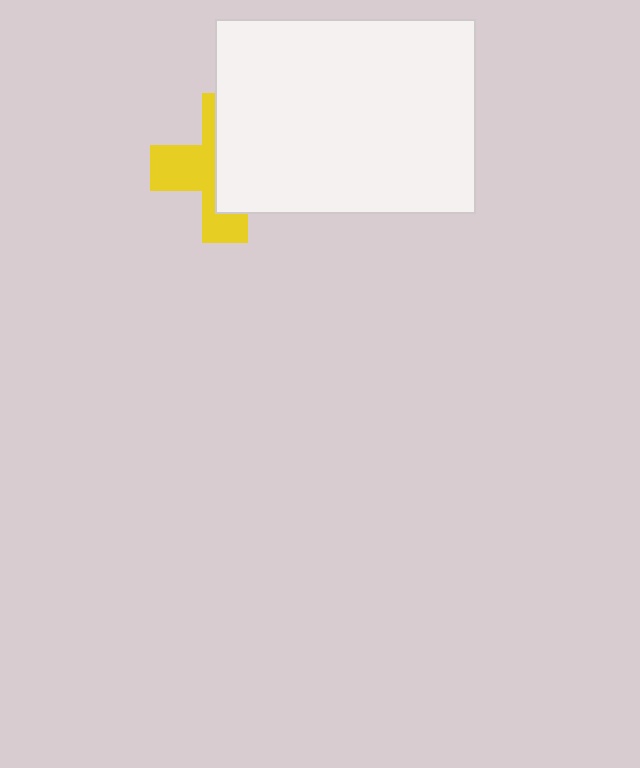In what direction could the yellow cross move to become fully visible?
The yellow cross could move left. That would shift it out from behind the white rectangle entirely.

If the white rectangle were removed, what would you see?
You would see the complete yellow cross.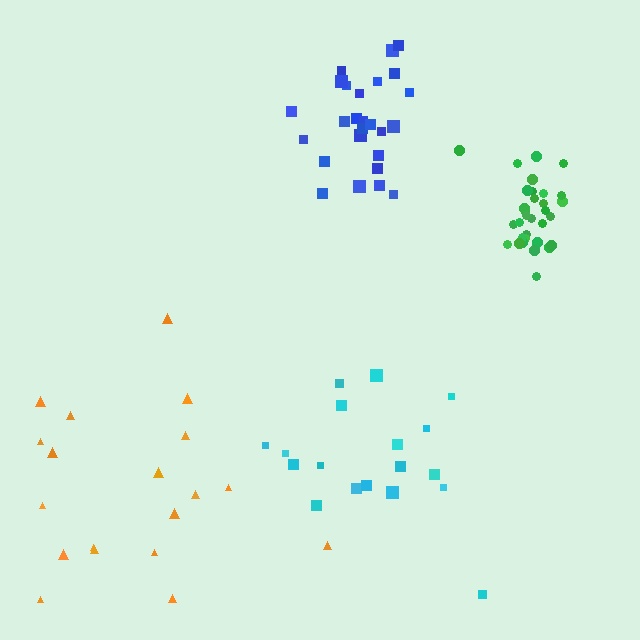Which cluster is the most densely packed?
Green.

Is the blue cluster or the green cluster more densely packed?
Green.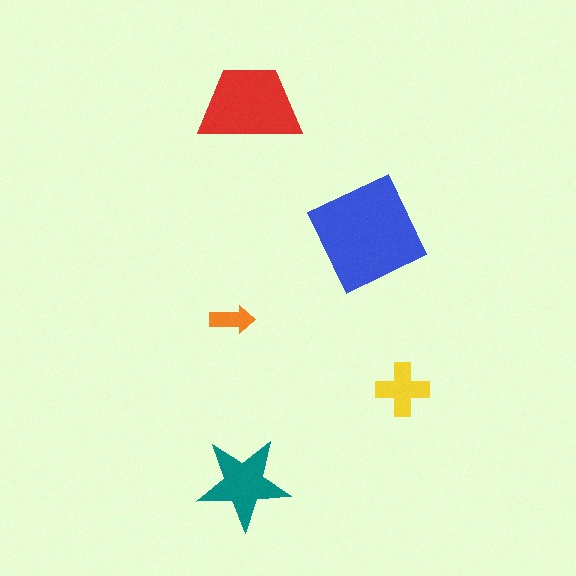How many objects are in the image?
There are 5 objects in the image.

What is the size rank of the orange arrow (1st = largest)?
5th.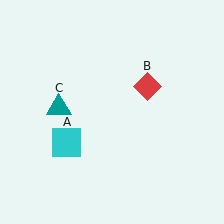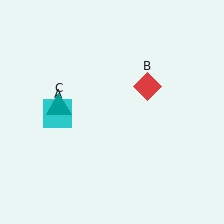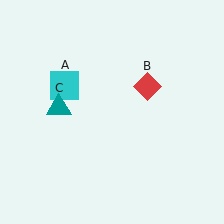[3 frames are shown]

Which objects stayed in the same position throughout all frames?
Red diamond (object B) and teal triangle (object C) remained stationary.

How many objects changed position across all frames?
1 object changed position: cyan square (object A).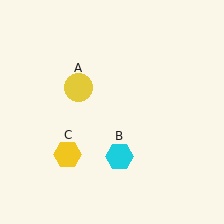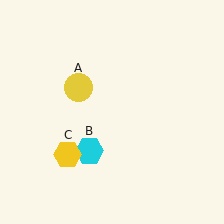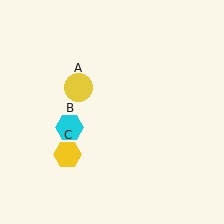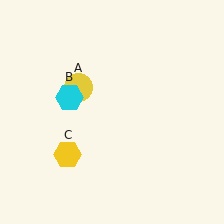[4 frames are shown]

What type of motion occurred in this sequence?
The cyan hexagon (object B) rotated clockwise around the center of the scene.